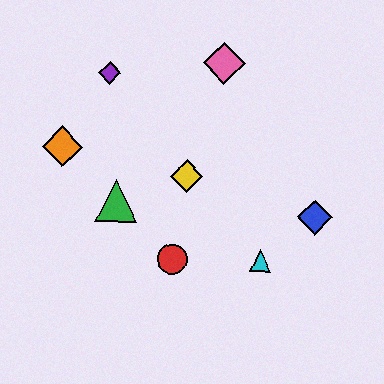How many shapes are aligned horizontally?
2 shapes (the red circle, the cyan triangle) are aligned horizontally.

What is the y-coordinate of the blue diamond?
The blue diamond is at y≈217.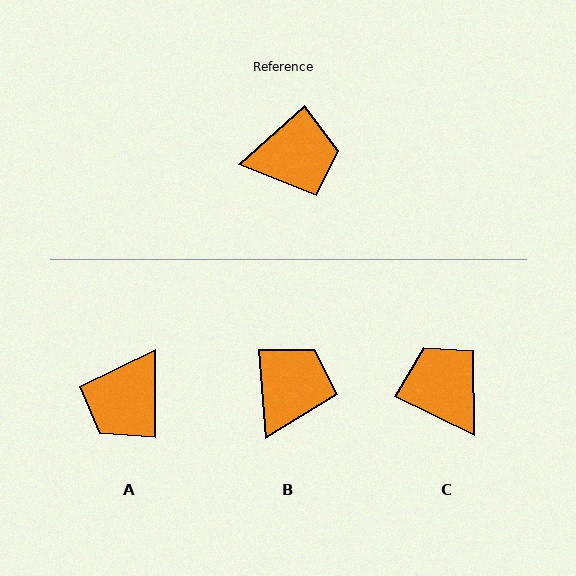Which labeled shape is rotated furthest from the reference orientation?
A, about 131 degrees away.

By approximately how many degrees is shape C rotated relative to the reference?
Approximately 112 degrees counter-clockwise.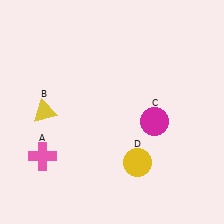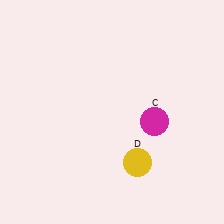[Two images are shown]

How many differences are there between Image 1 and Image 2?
There are 2 differences between the two images.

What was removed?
The yellow triangle (B), the pink cross (A) were removed in Image 2.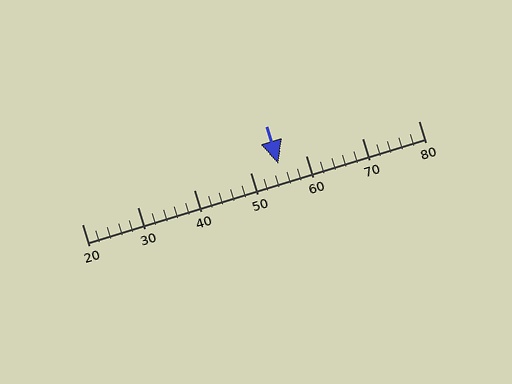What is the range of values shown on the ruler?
The ruler shows values from 20 to 80.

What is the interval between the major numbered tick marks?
The major tick marks are spaced 10 units apart.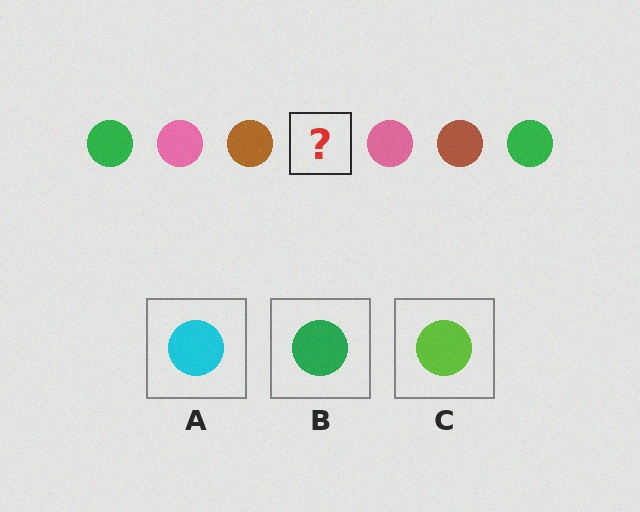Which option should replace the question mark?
Option B.